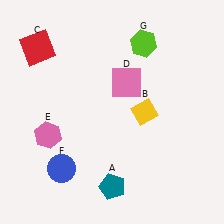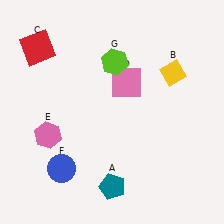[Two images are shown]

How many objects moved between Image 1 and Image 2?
2 objects moved between the two images.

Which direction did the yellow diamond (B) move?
The yellow diamond (B) moved up.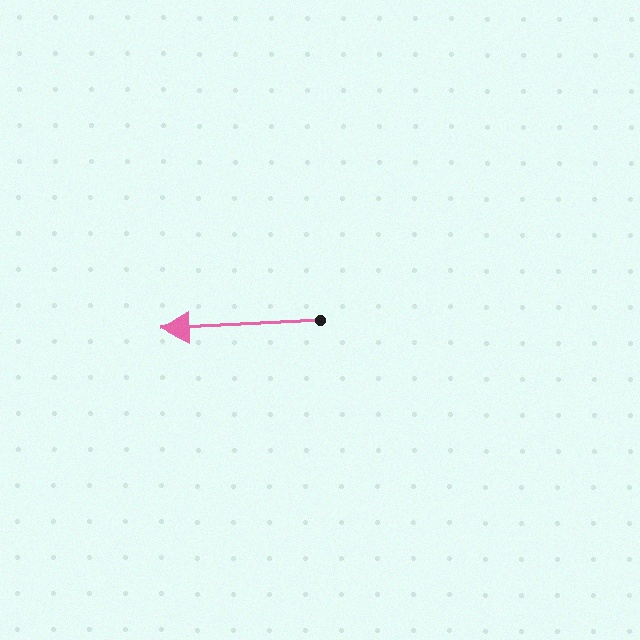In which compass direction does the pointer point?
West.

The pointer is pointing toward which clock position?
Roughly 9 o'clock.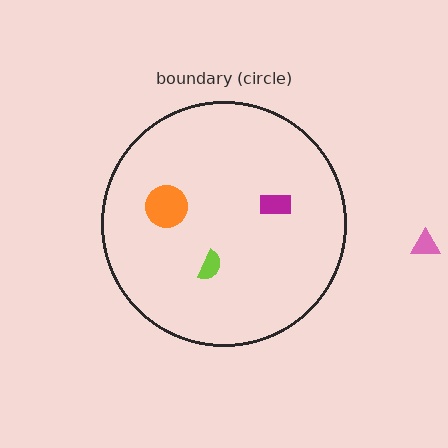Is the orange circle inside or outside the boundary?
Inside.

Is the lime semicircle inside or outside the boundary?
Inside.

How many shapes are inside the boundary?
3 inside, 1 outside.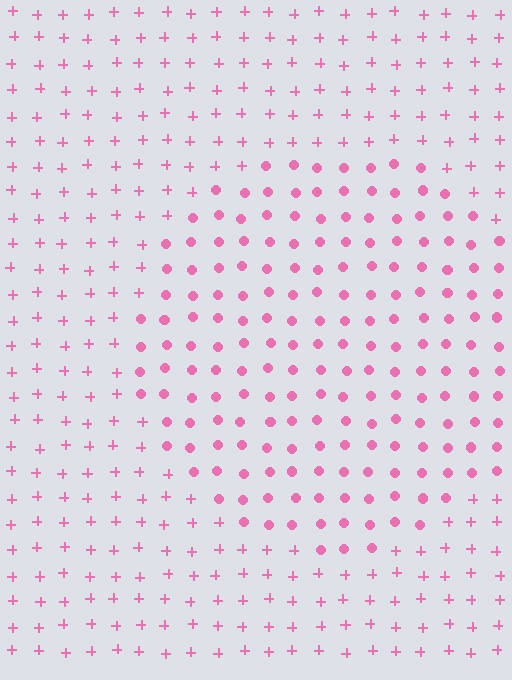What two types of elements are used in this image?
The image uses circles inside the circle region and plus signs outside it.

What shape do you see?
I see a circle.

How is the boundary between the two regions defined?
The boundary is defined by a change in element shape: circles inside vs. plus signs outside. All elements share the same color and spacing.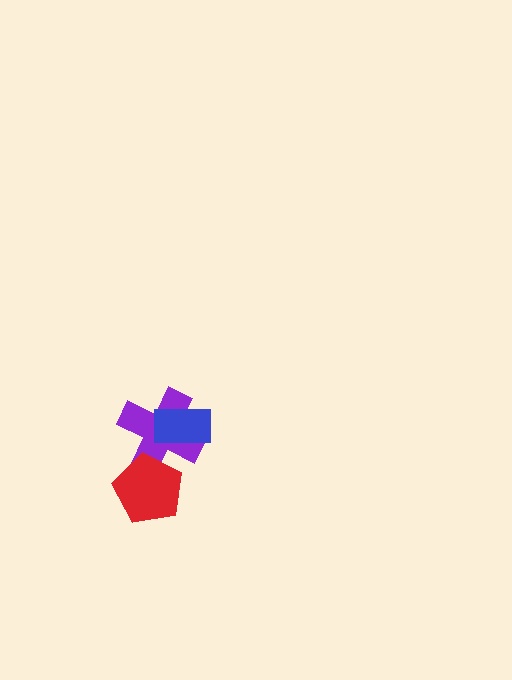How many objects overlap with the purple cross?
2 objects overlap with the purple cross.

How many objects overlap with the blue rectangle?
1 object overlaps with the blue rectangle.